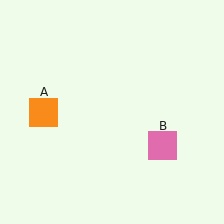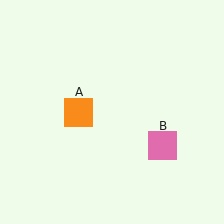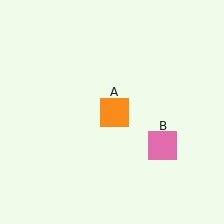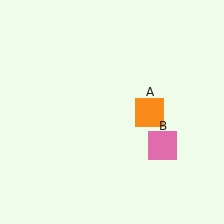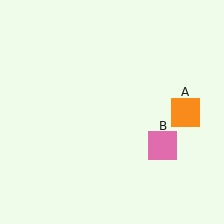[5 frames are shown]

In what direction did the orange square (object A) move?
The orange square (object A) moved right.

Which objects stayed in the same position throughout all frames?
Pink square (object B) remained stationary.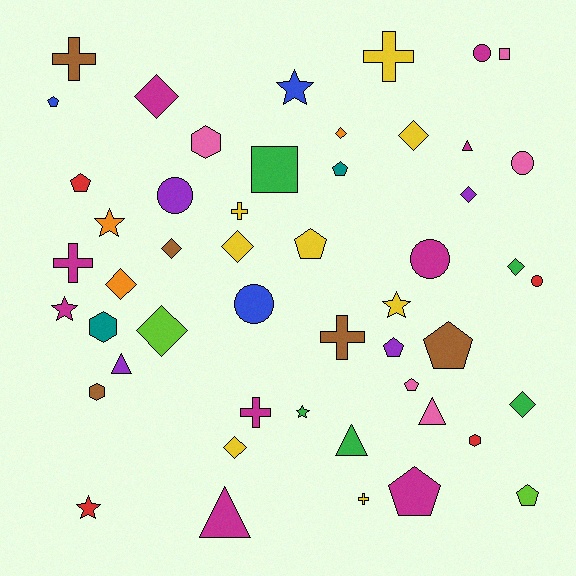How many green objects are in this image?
There are 5 green objects.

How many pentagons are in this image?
There are 9 pentagons.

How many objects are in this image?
There are 50 objects.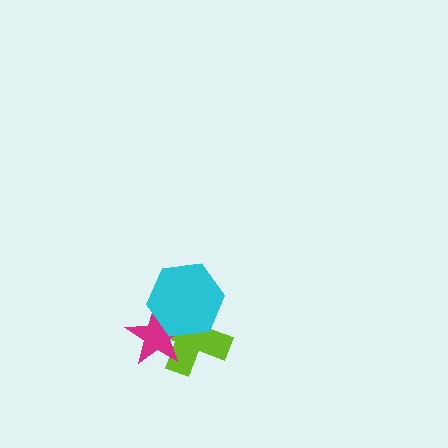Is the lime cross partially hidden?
Yes, it is partially covered by another shape.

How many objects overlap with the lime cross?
2 objects overlap with the lime cross.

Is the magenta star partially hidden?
Yes, it is partially covered by another shape.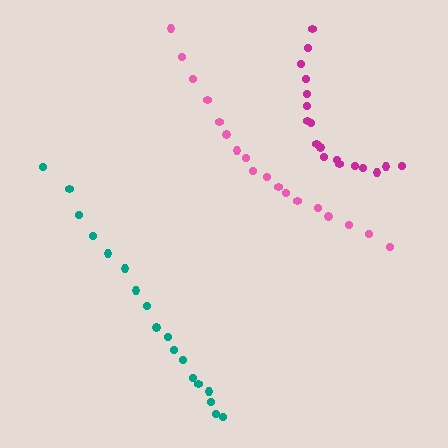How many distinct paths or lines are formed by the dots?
There are 3 distinct paths.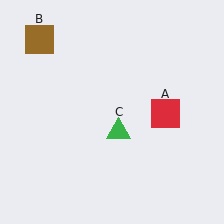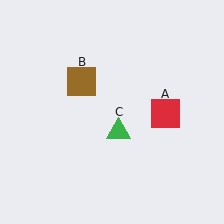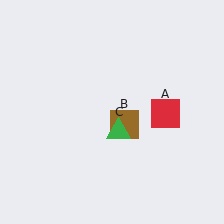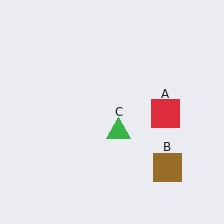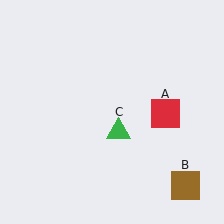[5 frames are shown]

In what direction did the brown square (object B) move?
The brown square (object B) moved down and to the right.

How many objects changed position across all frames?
1 object changed position: brown square (object B).